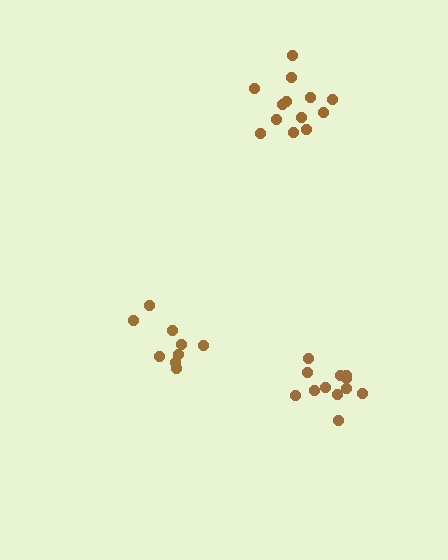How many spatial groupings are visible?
There are 3 spatial groupings.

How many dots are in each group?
Group 1: 12 dots, Group 2: 9 dots, Group 3: 13 dots (34 total).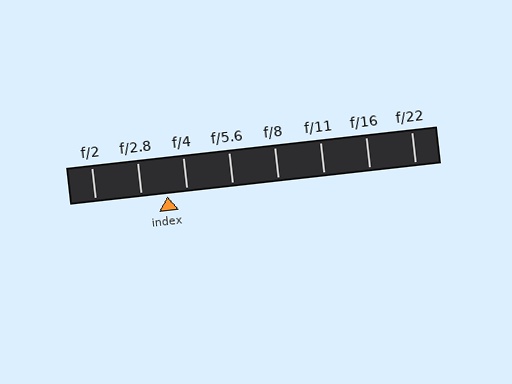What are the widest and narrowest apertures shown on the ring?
The widest aperture shown is f/2 and the narrowest is f/22.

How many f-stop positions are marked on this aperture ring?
There are 8 f-stop positions marked.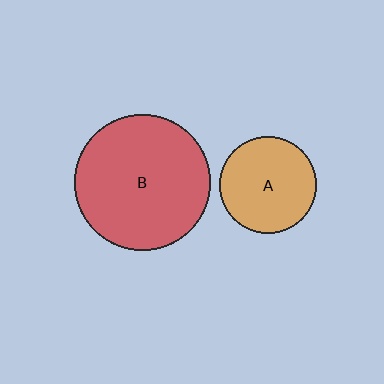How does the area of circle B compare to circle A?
Approximately 2.0 times.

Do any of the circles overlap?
No, none of the circles overlap.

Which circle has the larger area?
Circle B (red).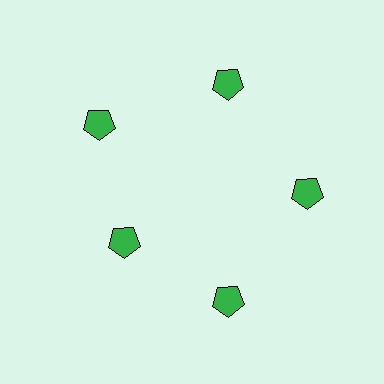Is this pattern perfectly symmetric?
No. The 5 green pentagons are arranged in a ring, but one element near the 8 o'clock position is pulled inward toward the center, breaking the 5-fold rotational symmetry.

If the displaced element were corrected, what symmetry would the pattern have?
It would have 5-fold rotational symmetry — the pattern would map onto itself every 72 degrees.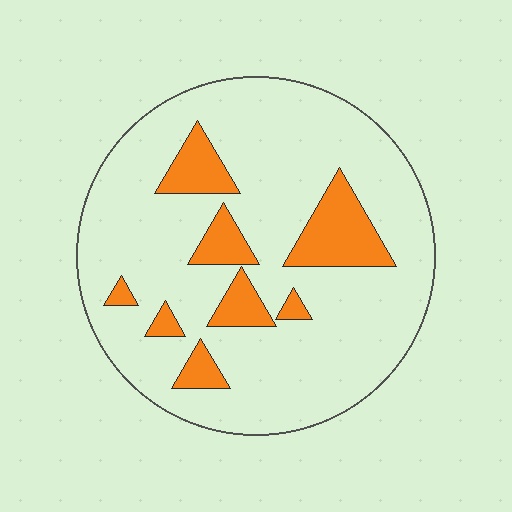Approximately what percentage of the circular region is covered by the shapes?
Approximately 15%.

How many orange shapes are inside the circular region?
8.